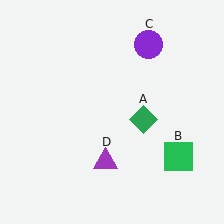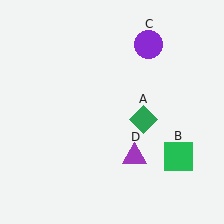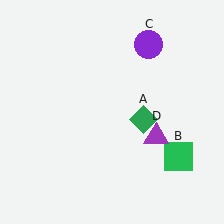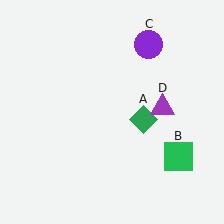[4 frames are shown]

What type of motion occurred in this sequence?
The purple triangle (object D) rotated counterclockwise around the center of the scene.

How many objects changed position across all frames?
1 object changed position: purple triangle (object D).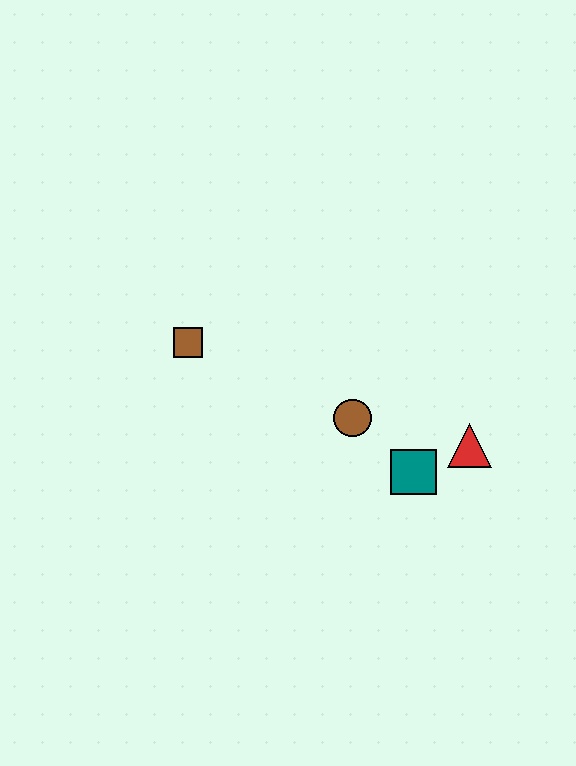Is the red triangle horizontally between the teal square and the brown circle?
No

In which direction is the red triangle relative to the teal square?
The red triangle is to the right of the teal square.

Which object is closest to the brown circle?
The teal square is closest to the brown circle.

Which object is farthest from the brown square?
The red triangle is farthest from the brown square.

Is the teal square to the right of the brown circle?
Yes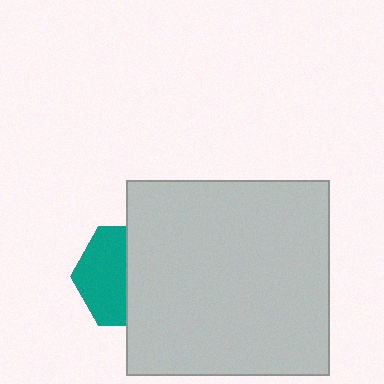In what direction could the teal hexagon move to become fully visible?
The teal hexagon could move left. That would shift it out from behind the light gray rectangle entirely.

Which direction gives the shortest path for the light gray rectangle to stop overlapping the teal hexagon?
Moving right gives the shortest separation.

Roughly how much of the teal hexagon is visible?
About half of it is visible (roughly 48%).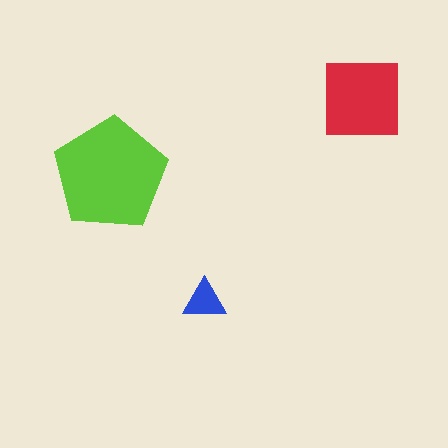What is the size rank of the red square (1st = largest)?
2nd.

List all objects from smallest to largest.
The blue triangle, the red square, the lime pentagon.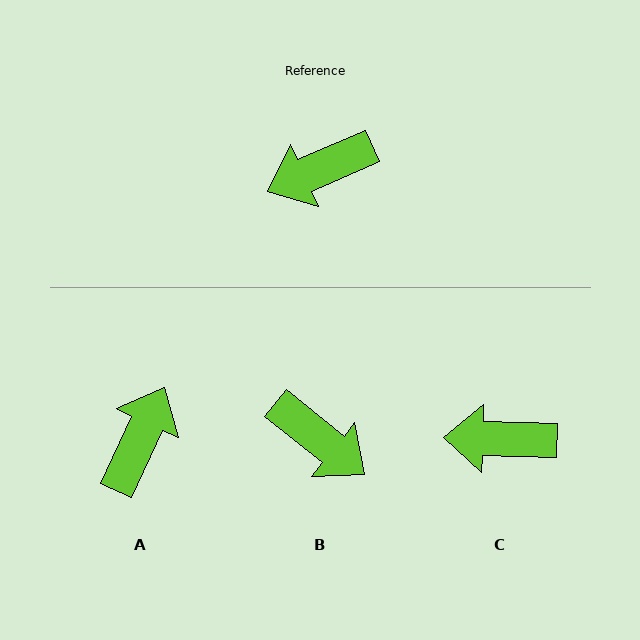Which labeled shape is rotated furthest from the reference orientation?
A, about 139 degrees away.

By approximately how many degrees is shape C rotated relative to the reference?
Approximately 25 degrees clockwise.